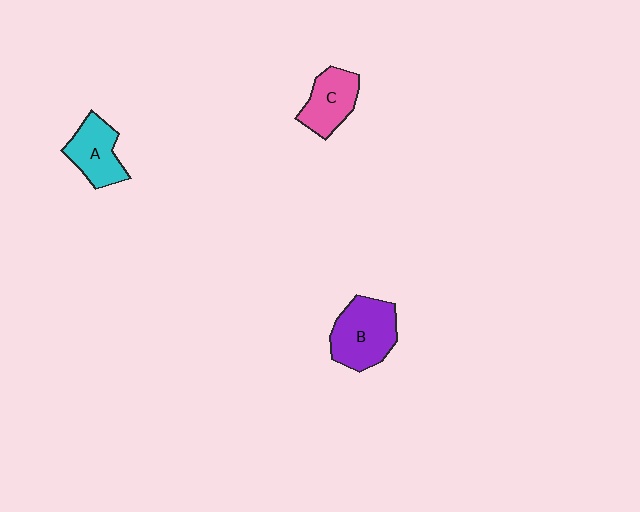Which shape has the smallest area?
Shape C (pink).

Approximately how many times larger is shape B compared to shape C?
Approximately 1.4 times.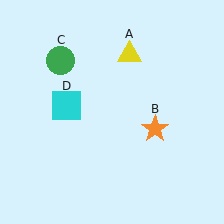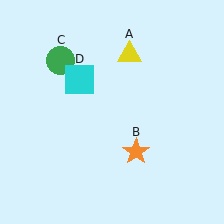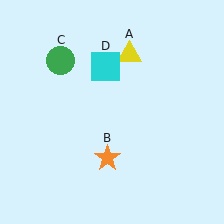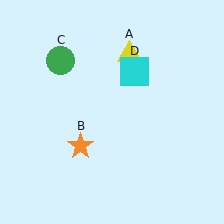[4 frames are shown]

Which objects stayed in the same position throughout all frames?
Yellow triangle (object A) and green circle (object C) remained stationary.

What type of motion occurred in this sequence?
The orange star (object B), cyan square (object D) rotated clockwise around the center of the scene.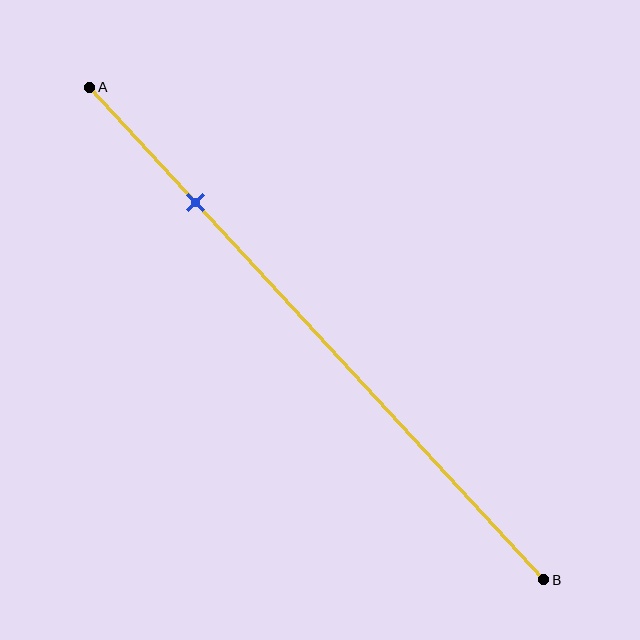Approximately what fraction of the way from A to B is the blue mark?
The blue mark is approximately 25% of the way from A to B.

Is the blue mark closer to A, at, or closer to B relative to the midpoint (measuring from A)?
The blue mark is closer to point A than the midpoint of segment AB.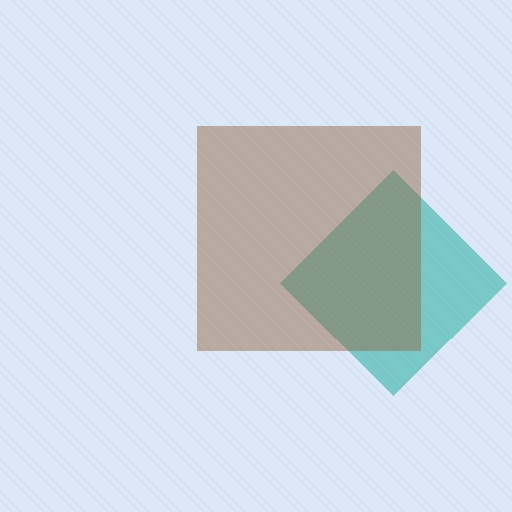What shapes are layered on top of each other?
The layered shapes are: a teal diamond, a brown square.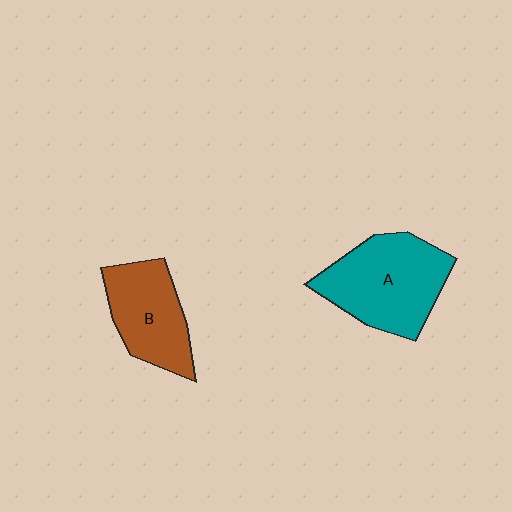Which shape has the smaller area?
Shape B (brown).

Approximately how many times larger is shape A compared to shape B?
Approximately 1.4 times.